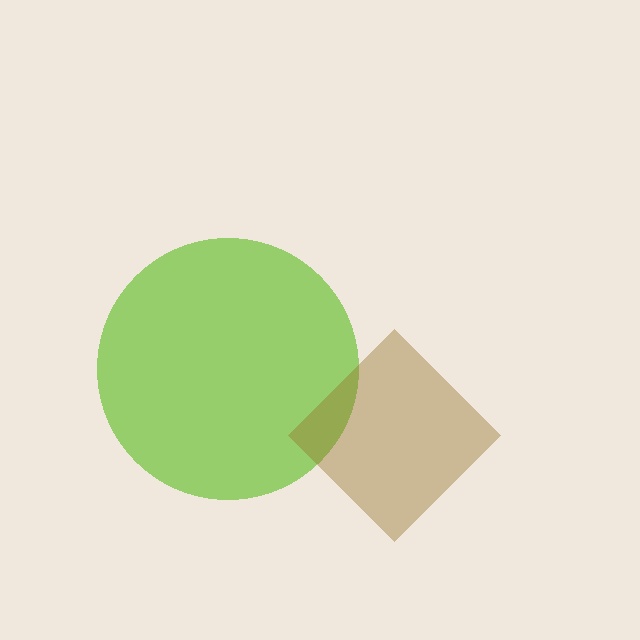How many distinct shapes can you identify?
There are 2 distinct shapes: a lime circle, a brown diamond.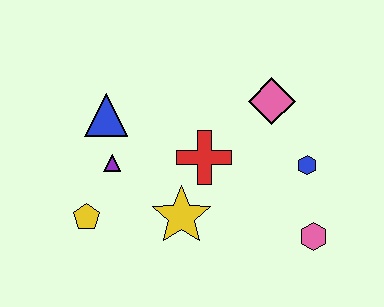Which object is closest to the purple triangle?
The blue triangle is closest to the purple triangle.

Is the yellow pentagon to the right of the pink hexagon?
No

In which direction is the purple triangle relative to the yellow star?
The purple triangle is to the left of the yellow star.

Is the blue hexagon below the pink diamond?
Yes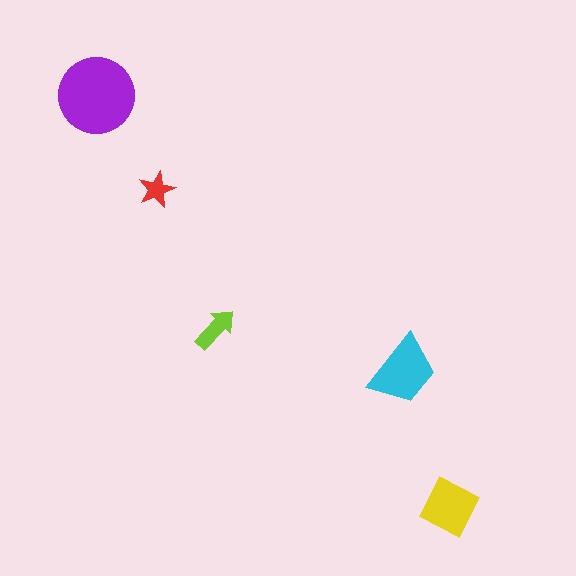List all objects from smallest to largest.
The red star, the lime arrow, the yellow square, the cyan trapezoid, the purple circle.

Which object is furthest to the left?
The purple circle is leftmost.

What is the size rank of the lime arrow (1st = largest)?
4th.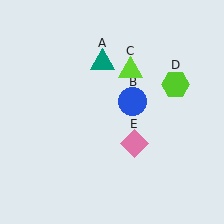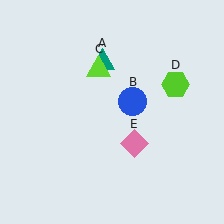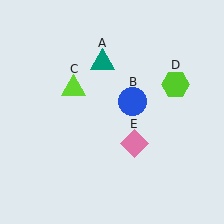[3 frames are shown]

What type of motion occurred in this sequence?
The lime triangle (object C) rotated counterclockwise around the center of the scene.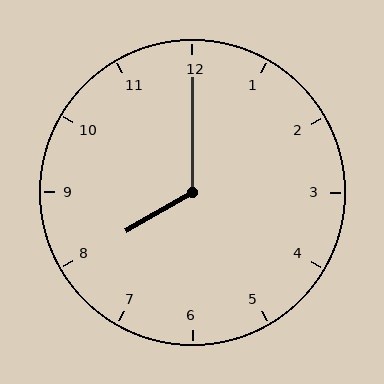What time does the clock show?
8:00.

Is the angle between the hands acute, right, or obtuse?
It is obtuse.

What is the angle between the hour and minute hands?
Approximately 120 degrees.